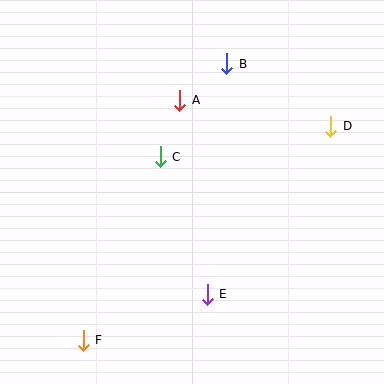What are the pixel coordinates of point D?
Point D is at (331, 126).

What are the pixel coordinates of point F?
Point F is at (83, 340).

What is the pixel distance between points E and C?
The distance between E and C is 146 pixels.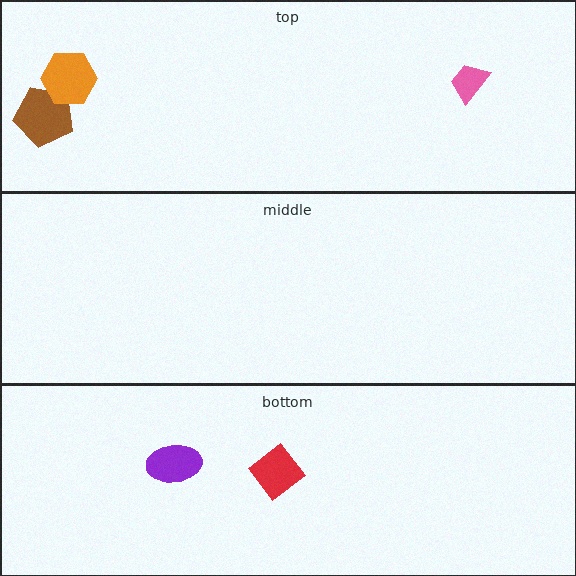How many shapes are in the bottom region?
2.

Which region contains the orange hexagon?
The top region.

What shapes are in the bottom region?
The red diamond, the purple ellipse.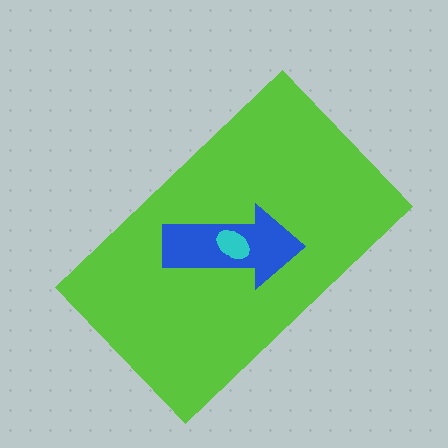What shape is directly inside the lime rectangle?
The blue arrow.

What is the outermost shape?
The lime rectangle.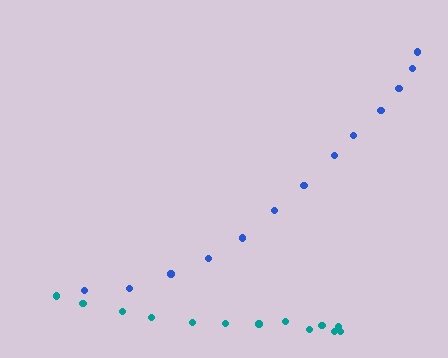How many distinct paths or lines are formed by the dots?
There are 2 distinct paths.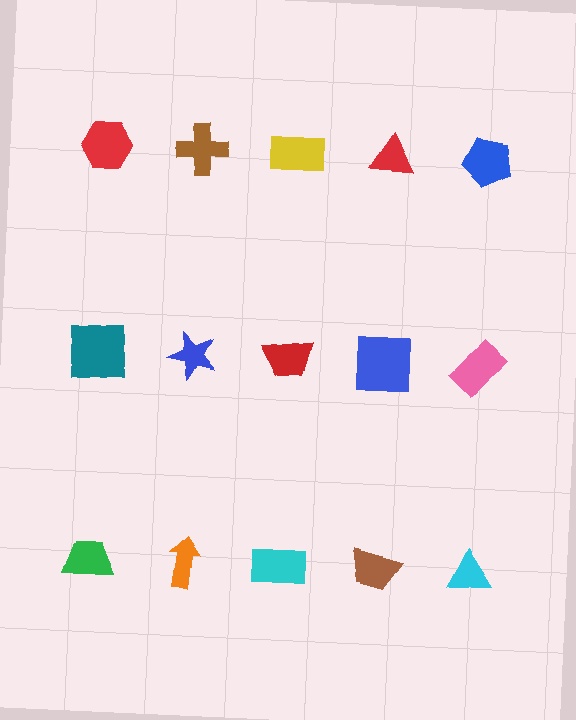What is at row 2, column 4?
A blue square.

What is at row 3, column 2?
An orange arrow.